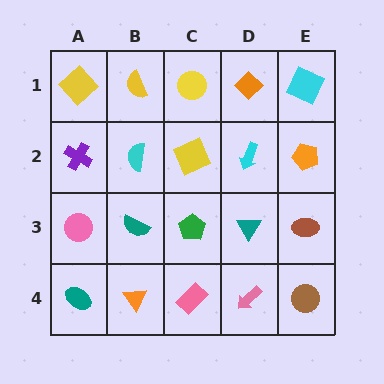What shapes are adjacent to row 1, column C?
A yellow square (row 2, column C), a yellow semicircle (row 1, column B), an orange diamond (row 1, column D).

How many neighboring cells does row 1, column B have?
3.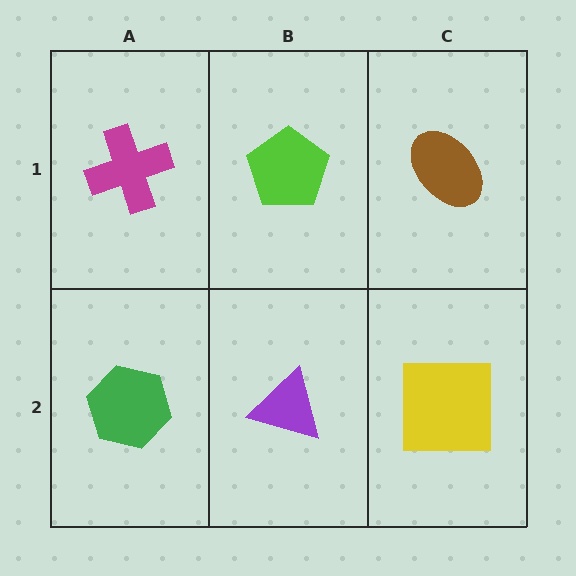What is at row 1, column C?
A brown ellipse.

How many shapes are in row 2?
3 shapes.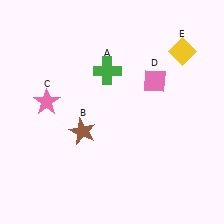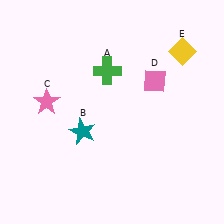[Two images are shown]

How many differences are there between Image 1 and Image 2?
There is 1 difference between the two images.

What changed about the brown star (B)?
In Image 1, B is brown. In Image 2, it changed to teal.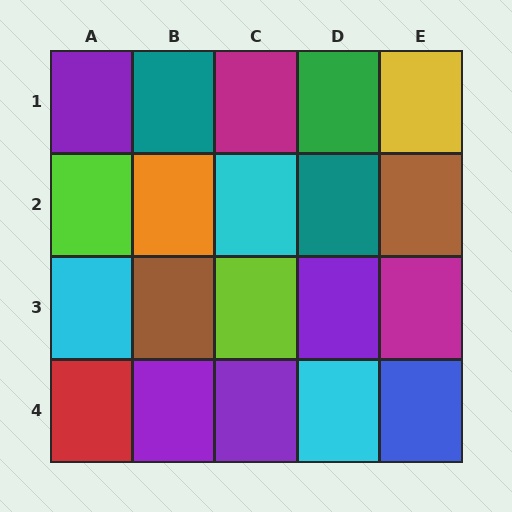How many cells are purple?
4 cells are purple.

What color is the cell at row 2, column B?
Orange.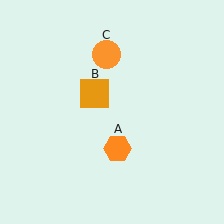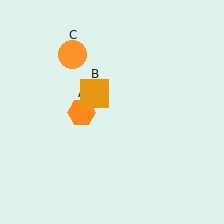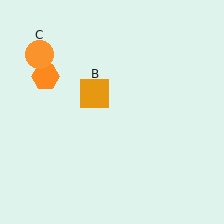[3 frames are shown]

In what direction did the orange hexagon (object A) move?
The orange hexagon (object A) moved up and to the left.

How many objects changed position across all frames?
2 objects changed position: orange hexagon (object A), orange circle (object C).